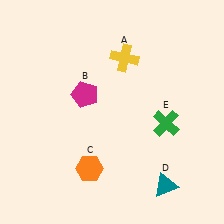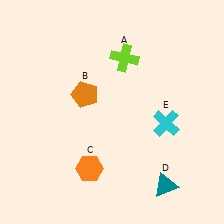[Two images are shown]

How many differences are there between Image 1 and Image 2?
There are 3 differences between the two images.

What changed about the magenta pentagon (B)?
In Image 1, B is magenta. In Image 2, it changed to orange.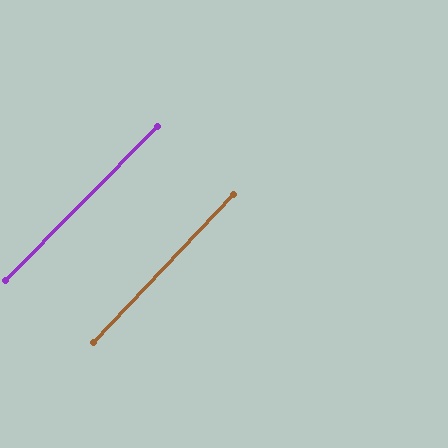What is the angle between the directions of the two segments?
Approximately 1 degree.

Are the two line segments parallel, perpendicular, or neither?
Parallel — their directions differ by only 1.2°.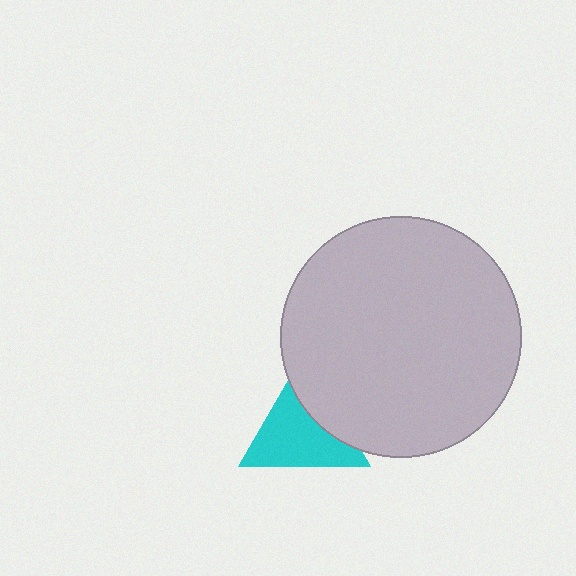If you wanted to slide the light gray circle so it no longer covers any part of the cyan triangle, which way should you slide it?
Slide it toward the upper-right — that is the most direct way to separate the two shapes.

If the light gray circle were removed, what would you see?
You would see the complete cyan triangle.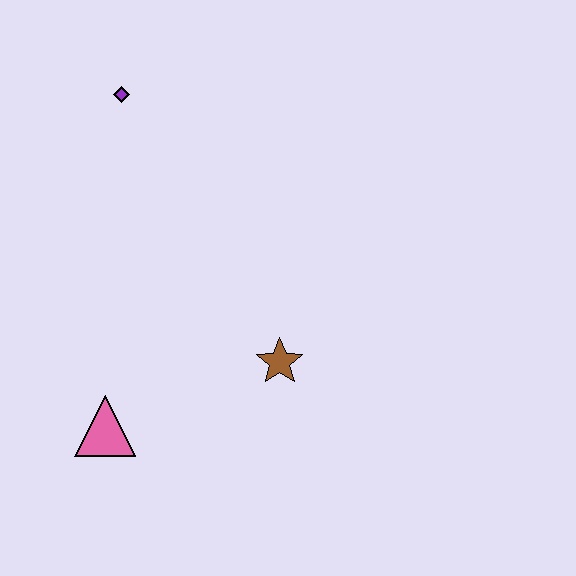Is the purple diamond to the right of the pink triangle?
Yes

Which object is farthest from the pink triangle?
The purple diamond is farthest from the pink triangle.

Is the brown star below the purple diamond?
Yes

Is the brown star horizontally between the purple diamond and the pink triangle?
No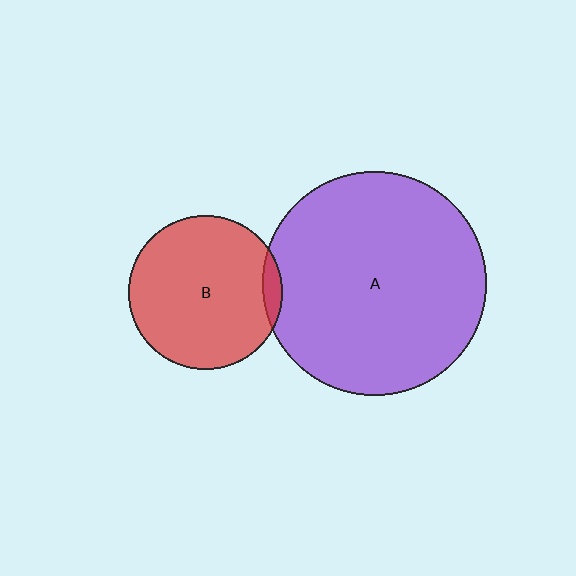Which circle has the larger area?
Circle A (purple).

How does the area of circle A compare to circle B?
Approximately 2.1 times.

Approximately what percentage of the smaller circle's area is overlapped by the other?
Approximately 5%.